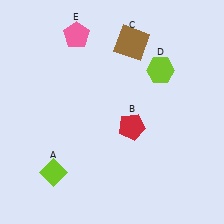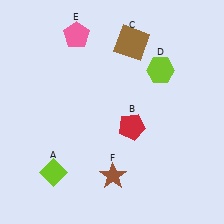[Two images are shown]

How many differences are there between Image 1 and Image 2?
There is 1 difference between the two images.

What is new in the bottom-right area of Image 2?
A brown star (F) was added in the bottom-right area of Image 2.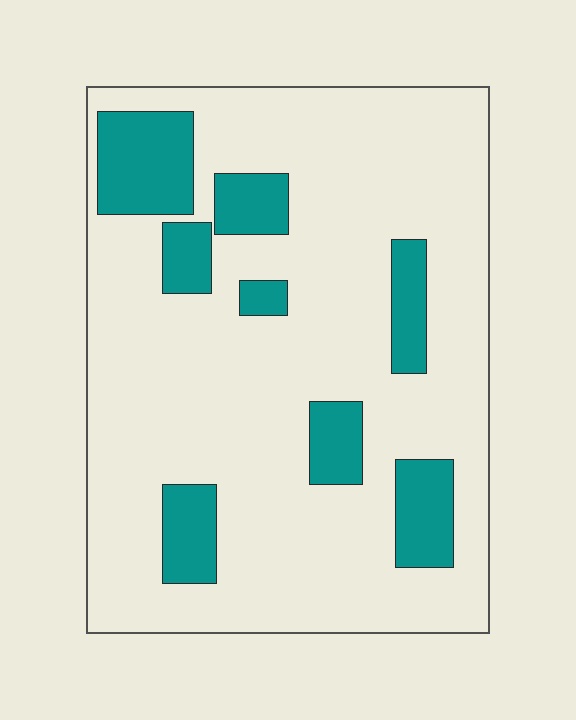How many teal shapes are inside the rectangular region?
8.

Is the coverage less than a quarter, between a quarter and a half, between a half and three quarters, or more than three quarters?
Less than a quarter.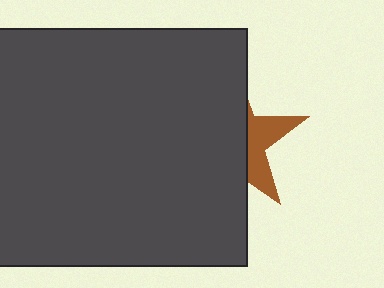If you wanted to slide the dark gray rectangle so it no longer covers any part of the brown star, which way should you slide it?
Slide it left — that is the most direct way to separate the two shapes.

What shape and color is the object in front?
The object in front is a dark gray rectangle.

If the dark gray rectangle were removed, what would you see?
You would see the complete brown star.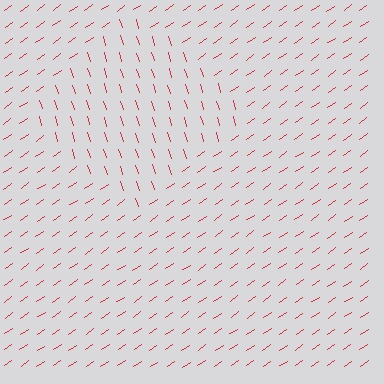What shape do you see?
I see a diamond.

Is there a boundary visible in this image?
Yes, there is a texture boundary formed by a change in line orientation.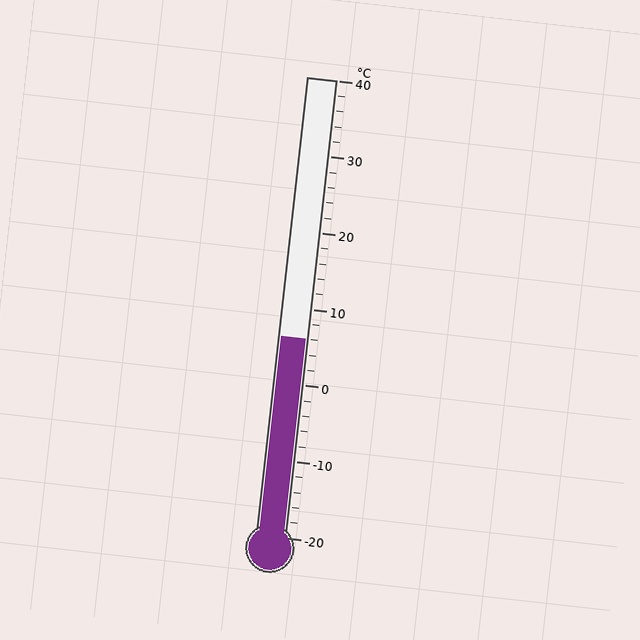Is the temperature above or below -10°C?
The temperature is above -10°C.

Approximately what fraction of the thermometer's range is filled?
The thermometer is filled to approximately 45% of its range.